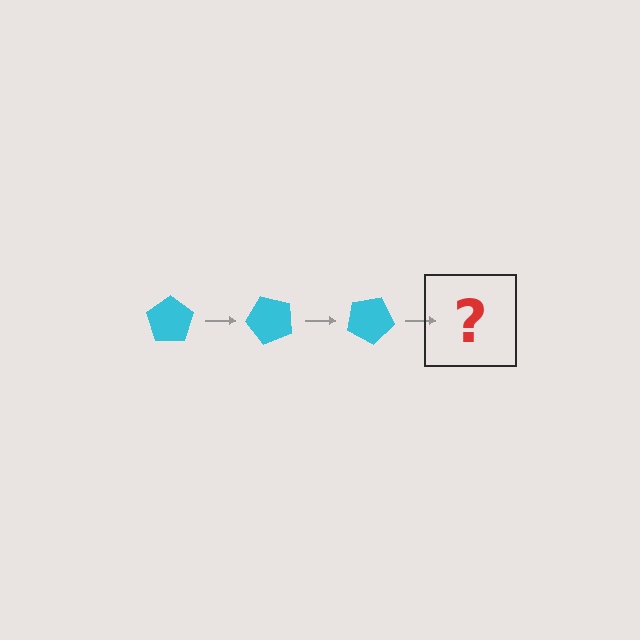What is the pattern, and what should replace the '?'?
The pattern is that the pentagon rotates 50 degrees each step. The '?' should be a cyan pentagon rotated 150 degrees.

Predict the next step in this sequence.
The next step is a cyan pentagon rotated 150 degrees.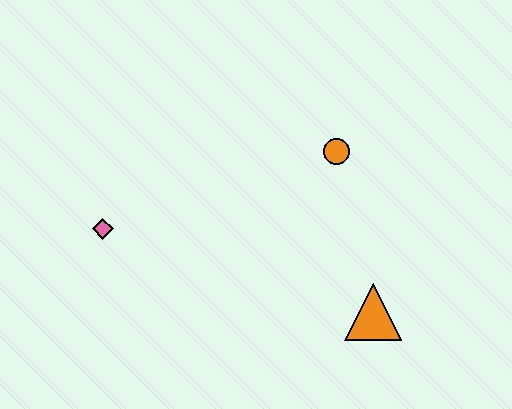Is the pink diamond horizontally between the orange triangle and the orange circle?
No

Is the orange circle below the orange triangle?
No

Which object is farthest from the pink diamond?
The orange triangle is farthest from the pink diamond.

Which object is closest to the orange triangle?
The orange circle is closest to the orange triangle.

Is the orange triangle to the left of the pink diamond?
No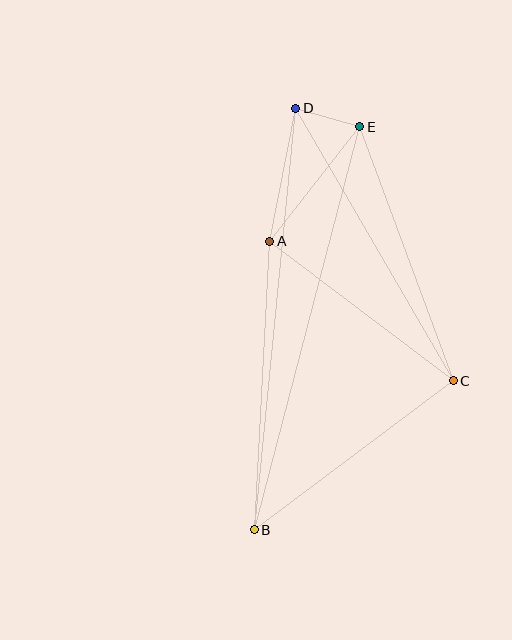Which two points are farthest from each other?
Points B and D are farthest from each other.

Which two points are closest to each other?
Points D and E are closest to each other.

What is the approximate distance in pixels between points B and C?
The distance between B and C is approximately 249 pixels.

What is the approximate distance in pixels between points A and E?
The distance between A and E is approximately 145 pixels.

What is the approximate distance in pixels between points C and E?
The distance between C and E is approximately 270 pixels.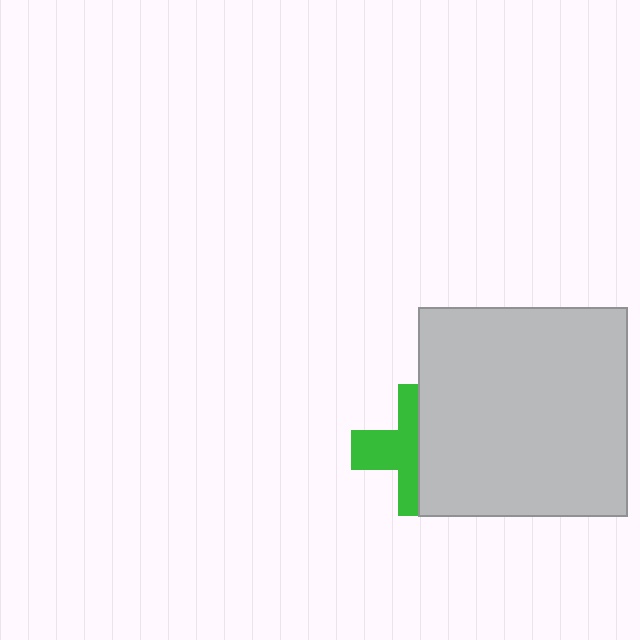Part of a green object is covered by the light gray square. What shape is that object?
It is a cross.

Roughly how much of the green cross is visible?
About half of it is visible (roughly 50%).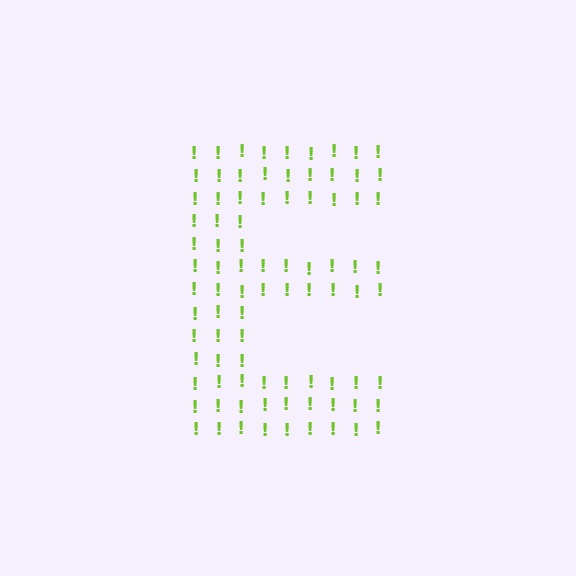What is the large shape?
The large shape is the letter E.